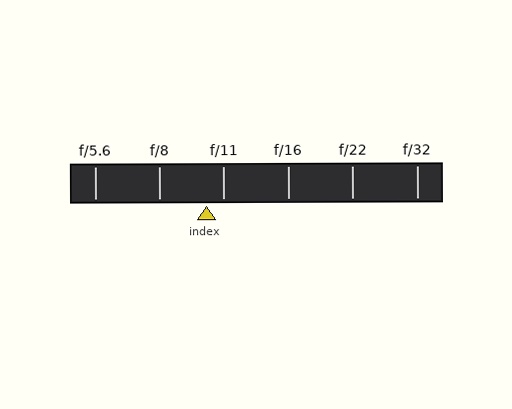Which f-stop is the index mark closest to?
The index mark is closest to f/11.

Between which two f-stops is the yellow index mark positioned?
The index mark is between f/8 and f/11.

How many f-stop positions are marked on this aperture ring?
There are 6 f-stop positions marked.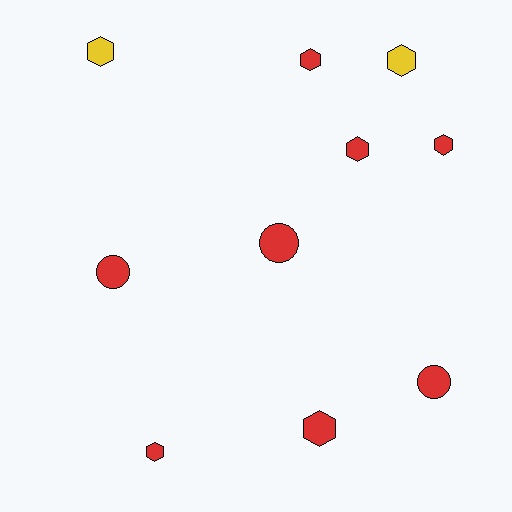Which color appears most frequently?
Red, with 8 objects.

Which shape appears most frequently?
Hexagon, with 7 objects.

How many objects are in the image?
There are 10 objects.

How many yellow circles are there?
There are no yellow circles.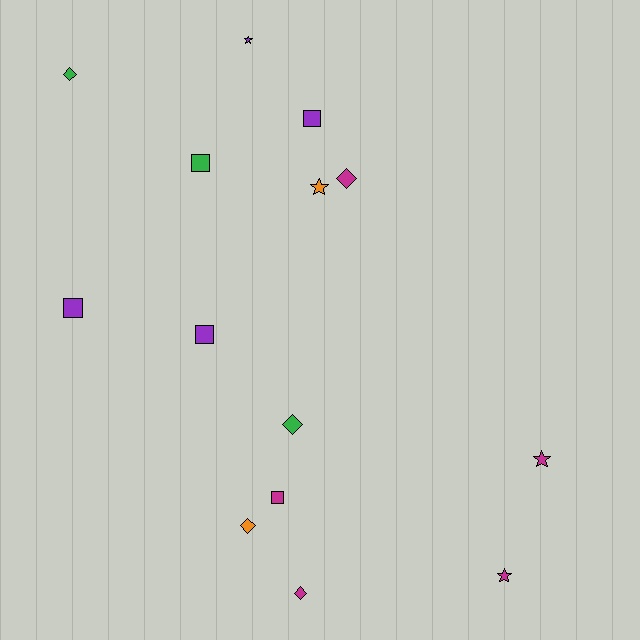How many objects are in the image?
There are 14 objects.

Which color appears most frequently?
Magenta, with 5 objects.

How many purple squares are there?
There are 3 purple squares.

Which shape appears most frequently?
Diamond, with 5 objects.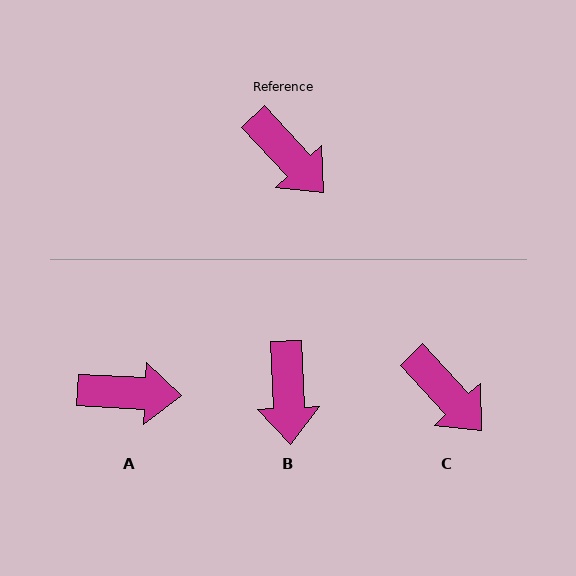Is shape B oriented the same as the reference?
No, it is off by about 40 degrees.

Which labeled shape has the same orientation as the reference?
C.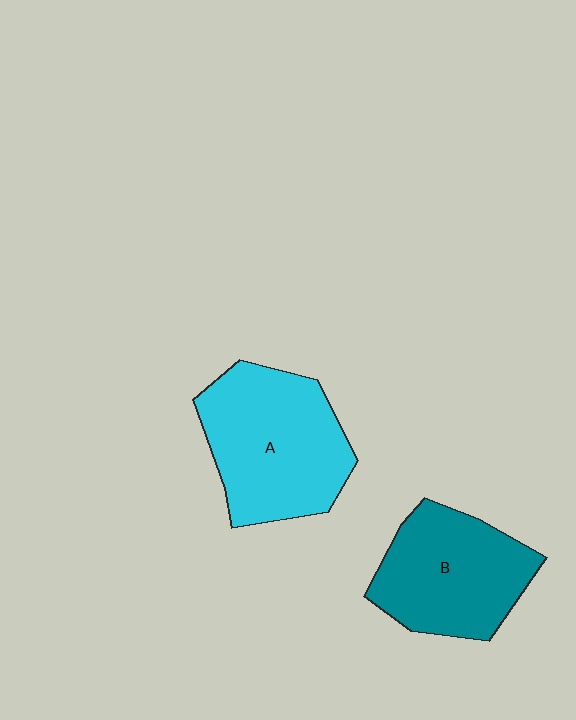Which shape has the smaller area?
Shape B (teal).